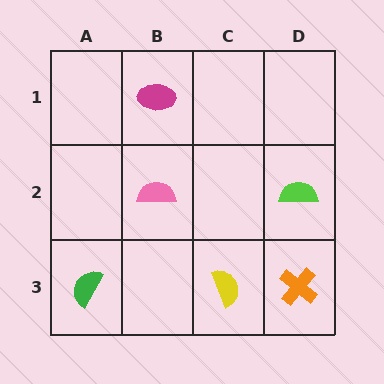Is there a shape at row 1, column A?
No, that cell is empty.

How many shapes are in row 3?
3 shapes.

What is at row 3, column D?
An orange cross.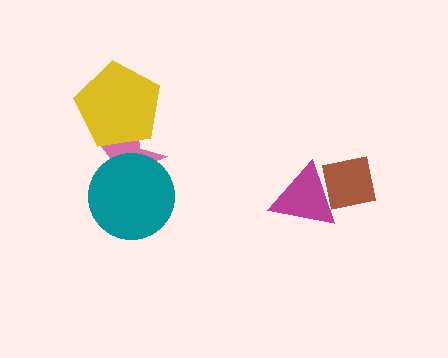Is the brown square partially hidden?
Yes, it is partially covered by another shape.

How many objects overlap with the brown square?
1 object overlaps with the brown square.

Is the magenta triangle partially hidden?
No, no other shape covers it.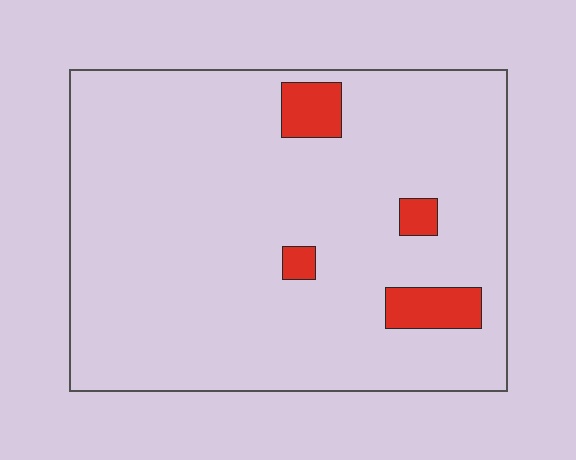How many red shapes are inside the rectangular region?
4.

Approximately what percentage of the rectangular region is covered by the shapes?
Approximately 5%.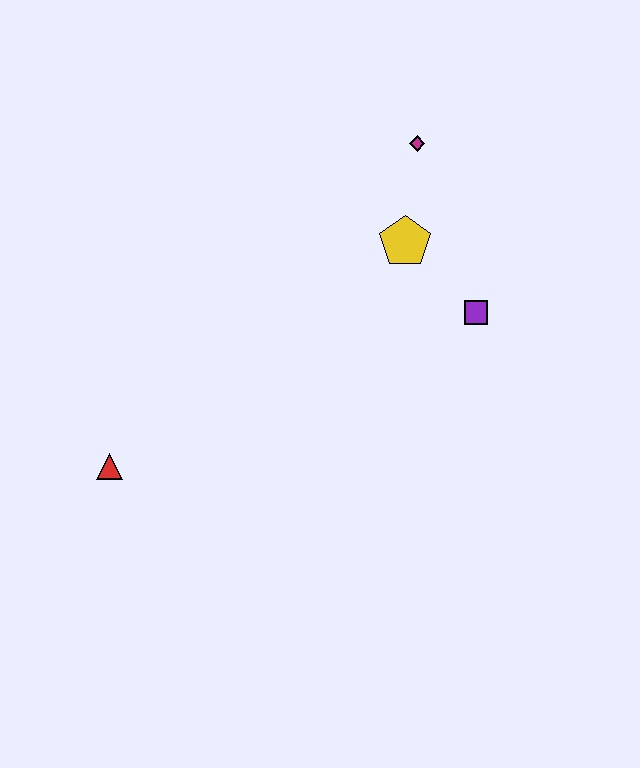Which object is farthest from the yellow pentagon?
The red triangle is farthest from the yellow pentagon.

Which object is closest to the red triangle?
The yellow pentagon is closest to the red triangle.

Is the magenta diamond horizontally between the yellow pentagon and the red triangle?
No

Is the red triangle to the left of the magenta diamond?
Yes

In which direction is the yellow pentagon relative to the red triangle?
The yellow pentagon is to the right of the red triangle.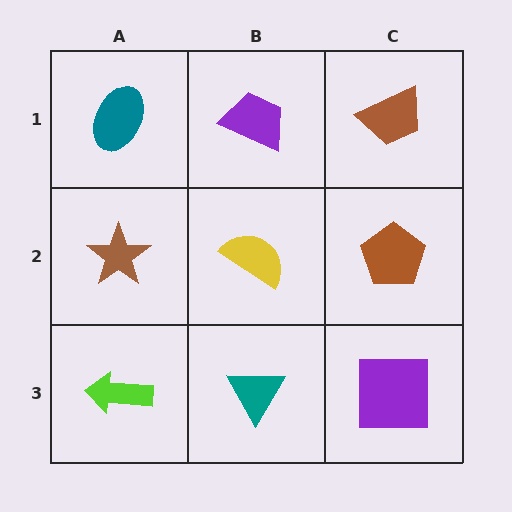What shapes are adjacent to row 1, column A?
A brown star (row 2, column A), a purple trapezoid (row 1, column B).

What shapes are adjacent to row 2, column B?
A purple trapezoid (row 1, column B), a teal triangle (row 3, column B), a brown star (row 2, column A), a brown pentagon (row 2, column C).